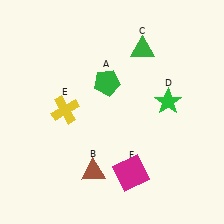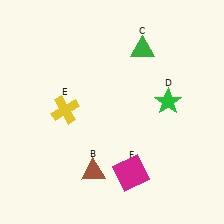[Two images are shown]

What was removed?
The green pentagon (A) was removed in Image 2.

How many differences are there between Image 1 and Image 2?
There is 1 difference between the two images.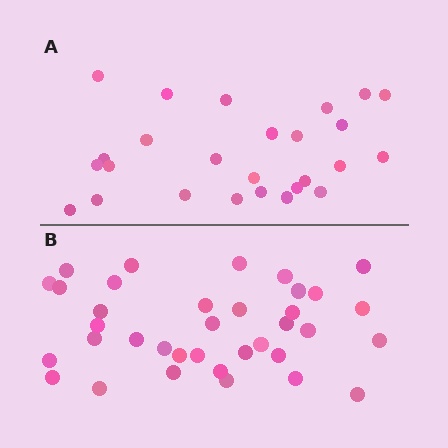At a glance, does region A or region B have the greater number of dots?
Region B (the bottom region) has more dots.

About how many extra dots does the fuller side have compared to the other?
Region B has roughly 10 or so more dots than region A.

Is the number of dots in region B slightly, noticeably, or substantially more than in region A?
Region B has noticeably more, but not dramatically so. The ratio is roughly 1.4 to 1.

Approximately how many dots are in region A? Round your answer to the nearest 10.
About 30 dots. (The exact count is 26, which rounds to 30.)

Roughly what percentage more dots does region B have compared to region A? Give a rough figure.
About 40% more.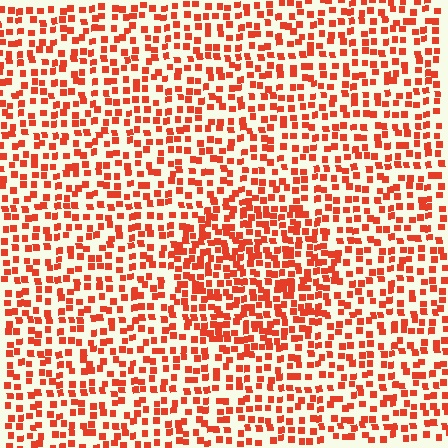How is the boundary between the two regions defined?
The boundary is defined by a change in element density (approximately 1.6x ratio). All elements are the same color, size, and shape.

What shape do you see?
I see a circle.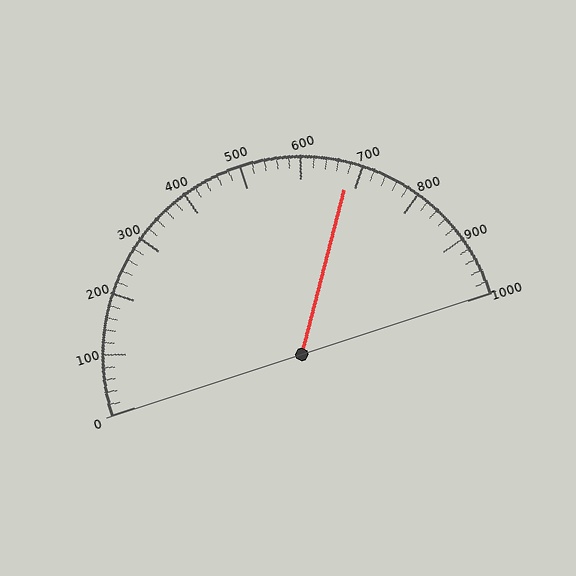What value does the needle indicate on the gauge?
The needle indicates approximately 680.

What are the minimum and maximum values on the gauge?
The gauge ranges from 0 to 1000.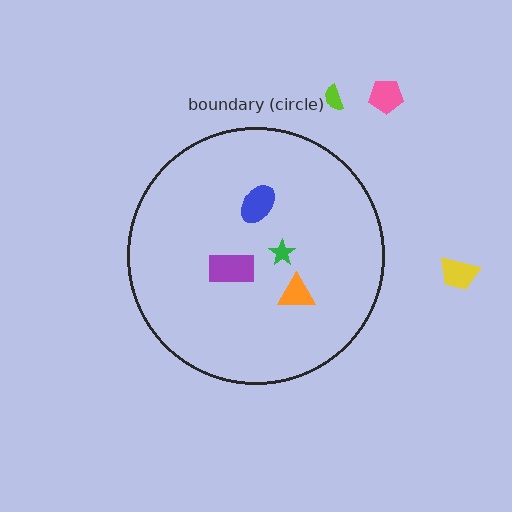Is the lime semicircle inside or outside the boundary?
Outside.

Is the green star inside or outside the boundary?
Inside.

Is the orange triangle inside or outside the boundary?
Inside.